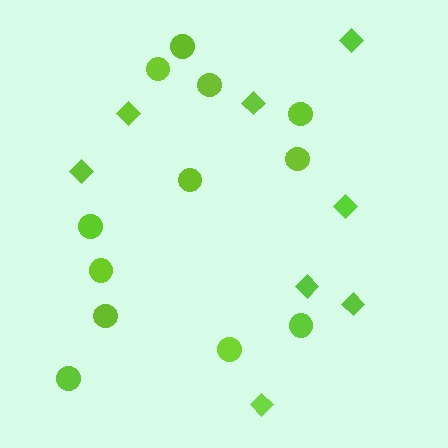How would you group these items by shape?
There are 2 groups: one group of diamonds (8) and one group of circles (12).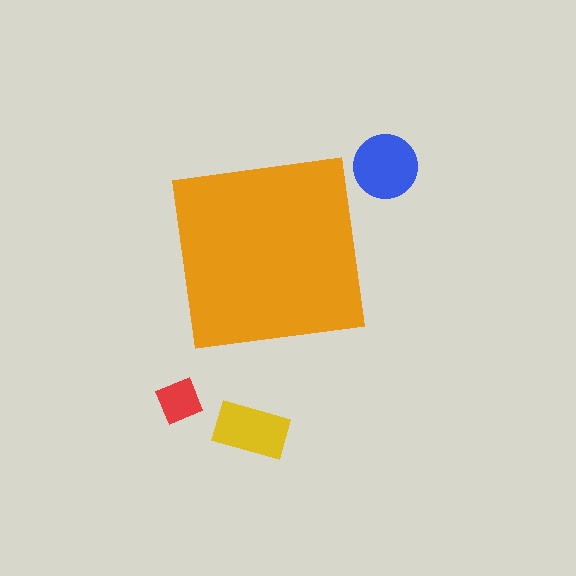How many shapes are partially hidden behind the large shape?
0 shapes are partially hidden.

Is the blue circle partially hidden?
No, the blue circle is fully visible.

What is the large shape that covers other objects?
An orange square.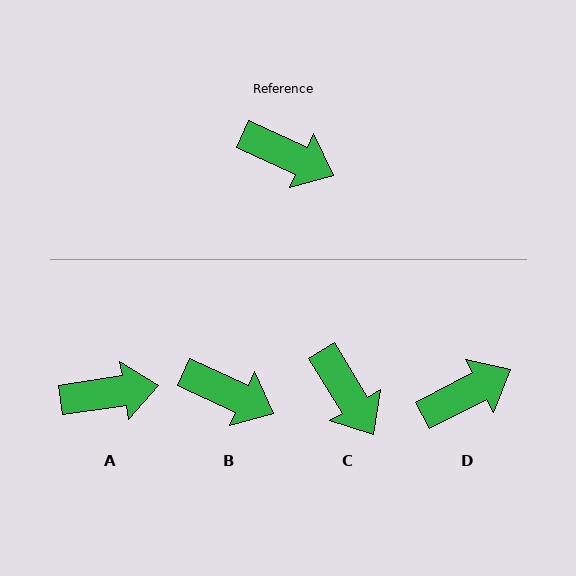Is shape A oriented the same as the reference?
No, it is off by about 33 degrees.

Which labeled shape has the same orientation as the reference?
B.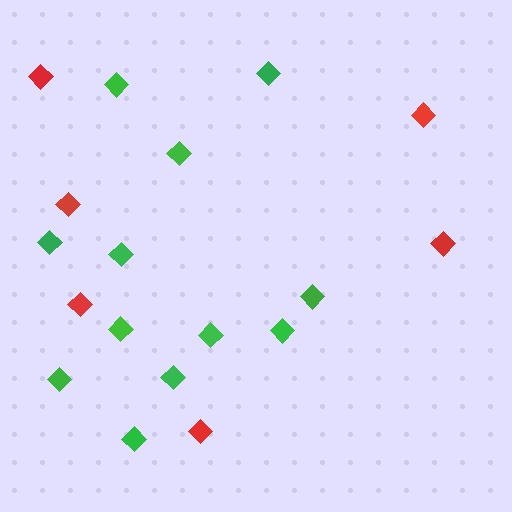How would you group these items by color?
There are 2 groups: one group of green diamonds (12) and one group of red diamonds (6).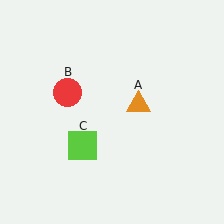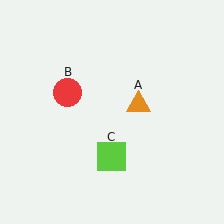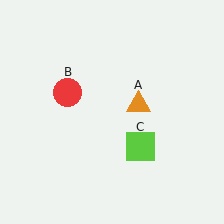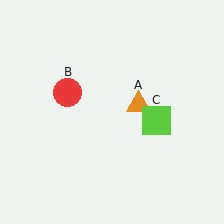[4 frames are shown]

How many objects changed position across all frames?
1 object changed position: lime square (object C).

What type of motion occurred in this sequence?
The lime square (object C) rotated counterclockwise around the center of the scene.